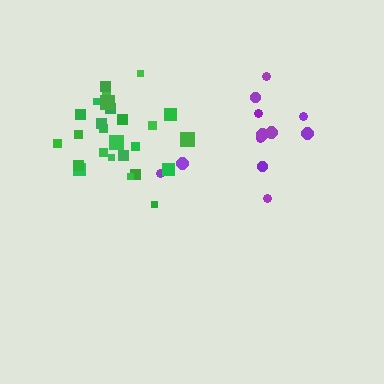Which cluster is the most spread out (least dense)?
Purple.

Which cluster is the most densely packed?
Green.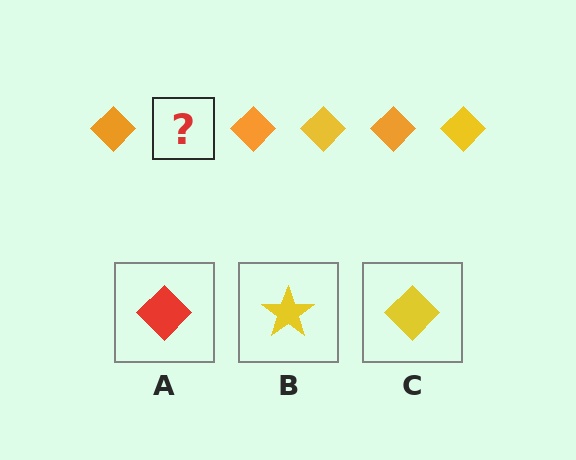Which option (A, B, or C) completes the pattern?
C.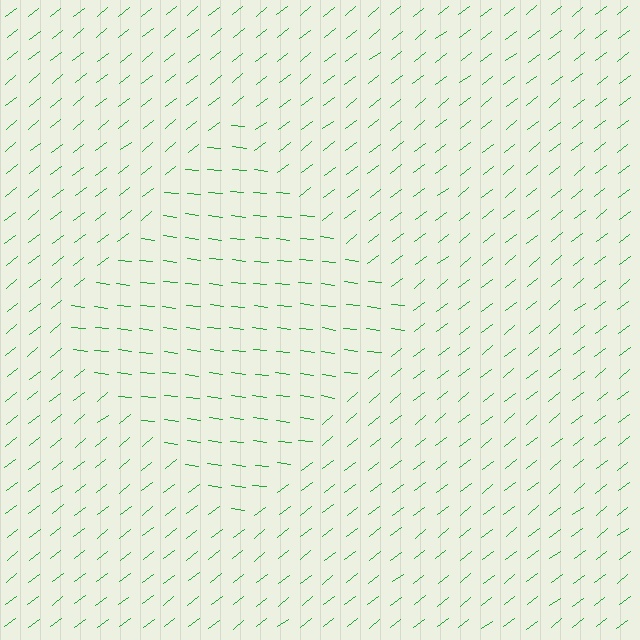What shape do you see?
I see a diamond.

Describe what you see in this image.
The image is filled with small green line segments. A diamond region in the image has lines oriented differently from the surrounding lines, creating a visible texture boundary.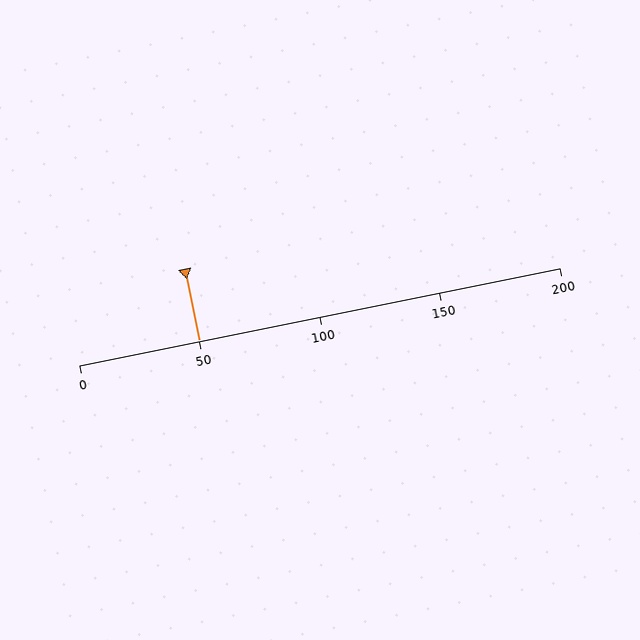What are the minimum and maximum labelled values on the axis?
The axis runs from 0 to 200.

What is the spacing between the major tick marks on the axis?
The major ticks are spaced 50 apart.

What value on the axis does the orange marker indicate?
The marker indicates approximately 50.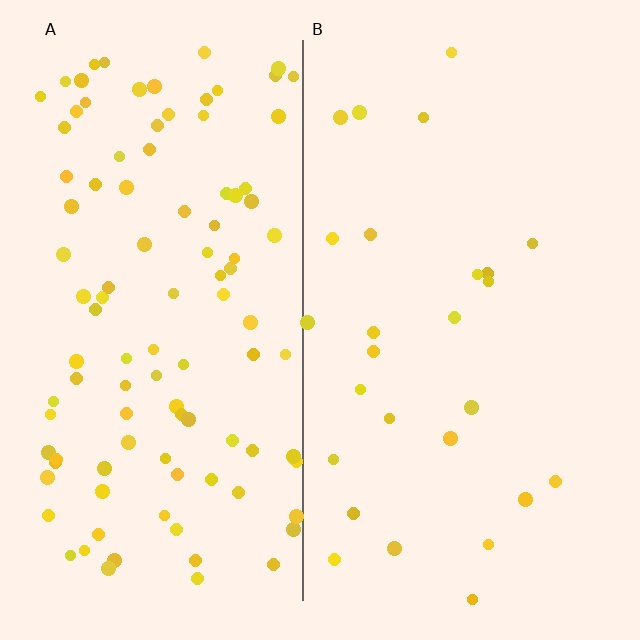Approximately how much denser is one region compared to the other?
Approximately 3.9× — region A over region B.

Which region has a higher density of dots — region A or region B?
A (the left).